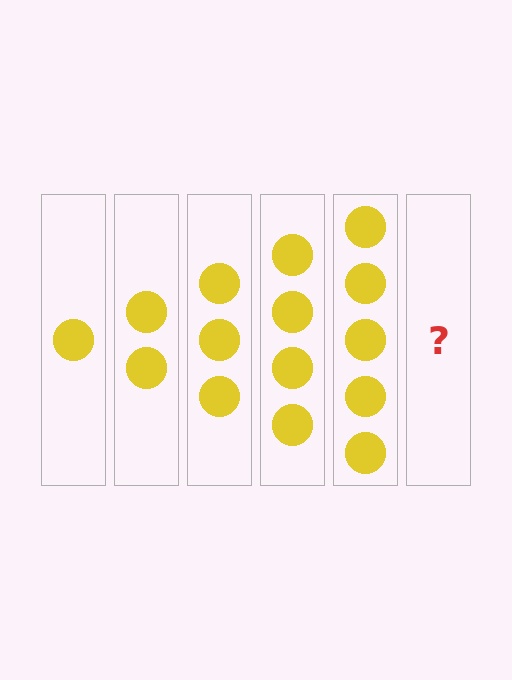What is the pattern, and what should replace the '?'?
The pattern is that each step adds one more circle. The '?' should be 6 circles.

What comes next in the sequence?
The next element should be 6 circles.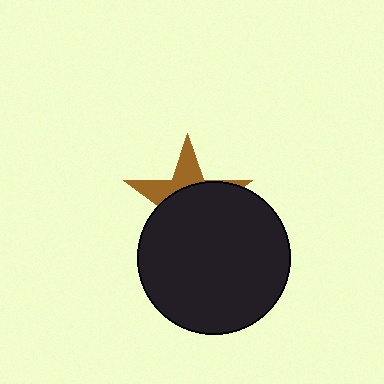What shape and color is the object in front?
The object in front is a black circle.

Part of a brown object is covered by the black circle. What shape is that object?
It is a star.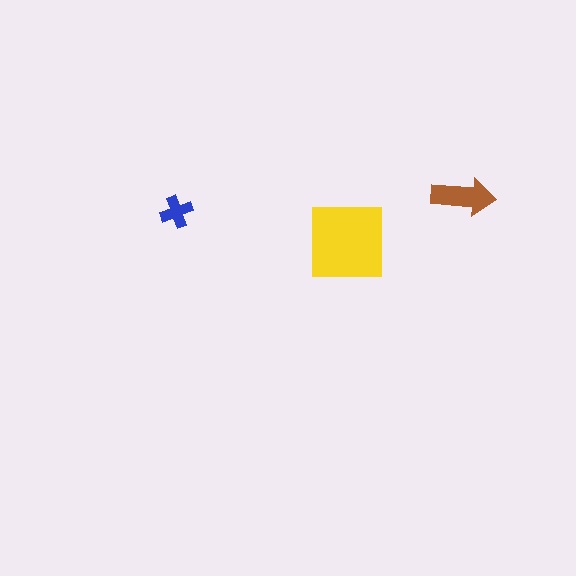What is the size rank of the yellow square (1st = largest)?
1st.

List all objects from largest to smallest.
The yellow square, the brown arrow, the blue cross.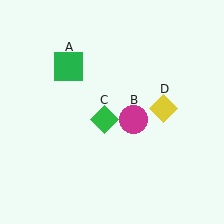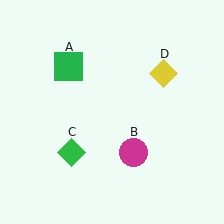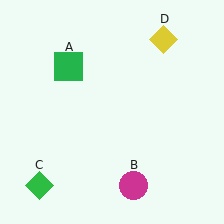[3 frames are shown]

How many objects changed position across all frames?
3 objects changed position: magenta circle (object B), green diamond (object C), yellow diamond (object D).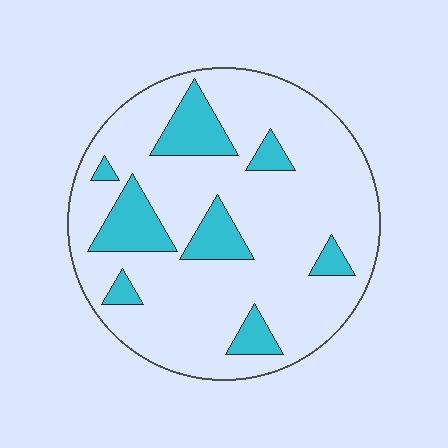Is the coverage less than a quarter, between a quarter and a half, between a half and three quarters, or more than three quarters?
Less than a quarter.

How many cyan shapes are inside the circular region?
8.